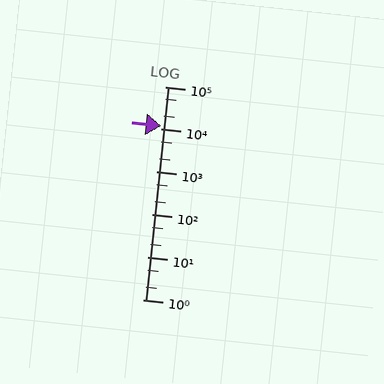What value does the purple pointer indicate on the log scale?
The pointer indicates approximately 12000.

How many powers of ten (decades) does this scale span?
The scale spans 5 decades, from 1 to 100000.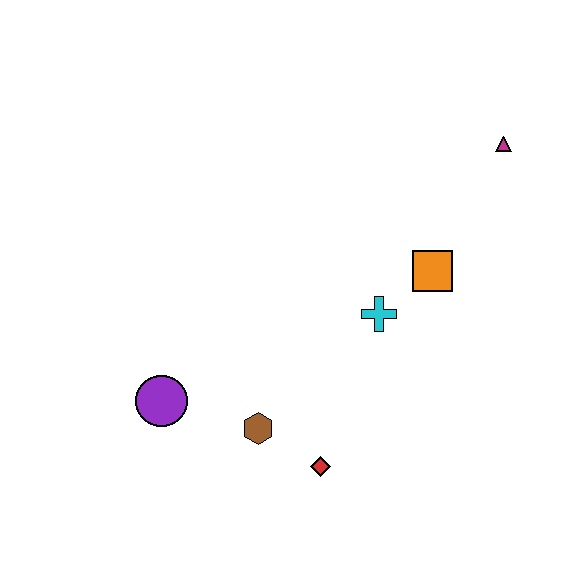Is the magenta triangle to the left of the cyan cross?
No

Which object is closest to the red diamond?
The brown hexagon is closest to the red diamond.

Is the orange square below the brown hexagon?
No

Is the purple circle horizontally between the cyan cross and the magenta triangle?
No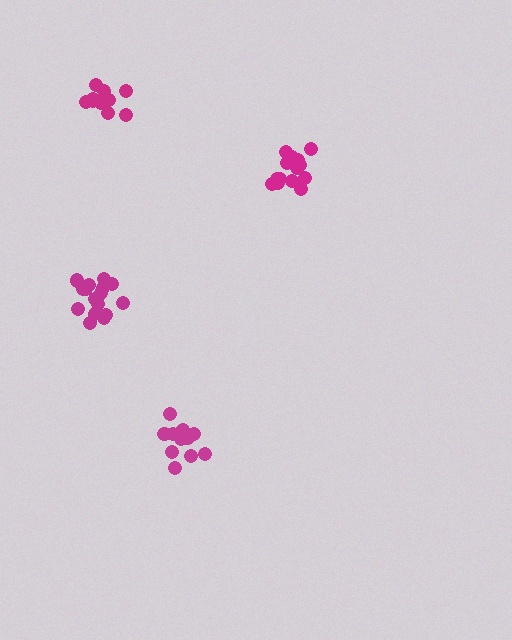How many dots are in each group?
Group 1: 16 dots, Group 2: 13 dots, Group 3: 17 dots, Group 4: 11 dots (57 total).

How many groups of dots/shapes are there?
There are 4 groups.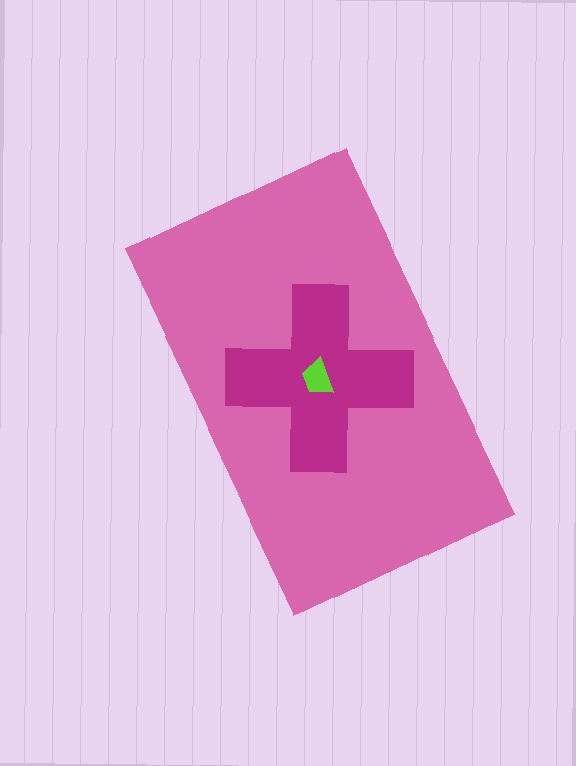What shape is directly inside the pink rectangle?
The magenta cross.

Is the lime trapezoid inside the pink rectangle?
Yes.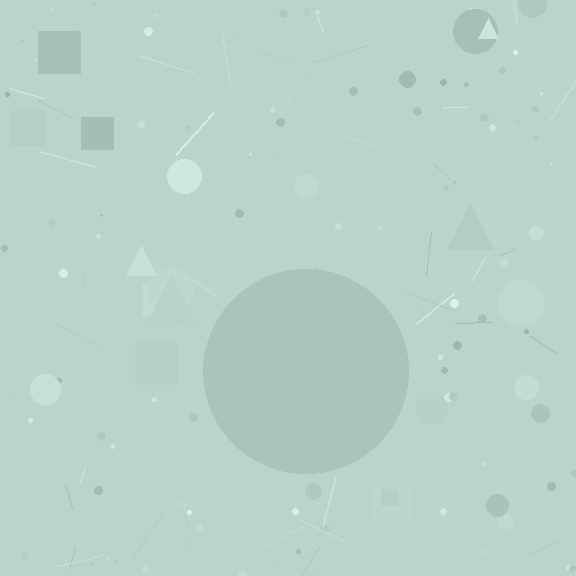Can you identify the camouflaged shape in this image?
The camouflaged shape is a circle.